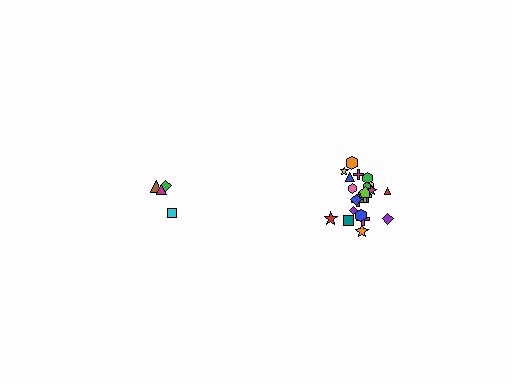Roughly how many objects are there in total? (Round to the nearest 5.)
Roughly 25 objects in total.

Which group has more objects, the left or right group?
The right group.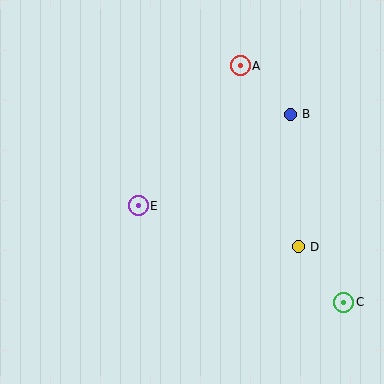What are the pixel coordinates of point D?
Point D is at (298, 247).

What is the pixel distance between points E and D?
The distance between E and D is 165 pixels.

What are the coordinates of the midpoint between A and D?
The midpoint between A and D is at (269, 156).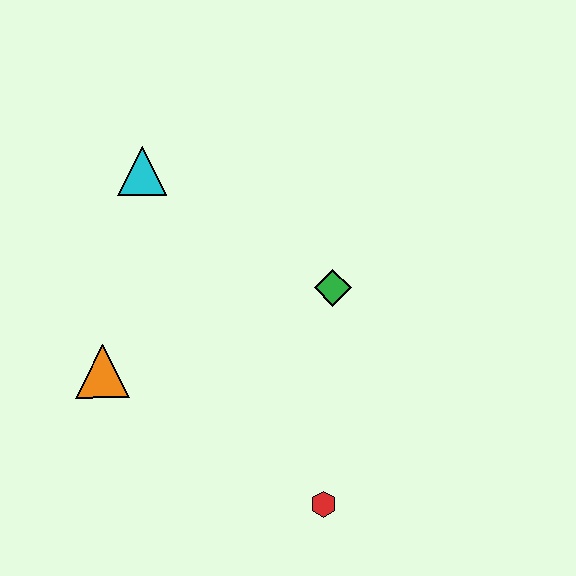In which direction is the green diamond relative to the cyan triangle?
The green diamond is to the right of the cyan triangle.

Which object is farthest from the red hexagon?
The cyan triangle is farthest from the red hexagon.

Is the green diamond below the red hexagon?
No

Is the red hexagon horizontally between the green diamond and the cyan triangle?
Yes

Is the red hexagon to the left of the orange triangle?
No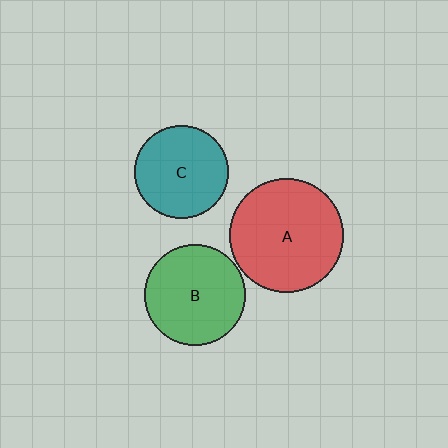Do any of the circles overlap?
No, none of the circles overlap.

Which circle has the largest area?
Circle A (red).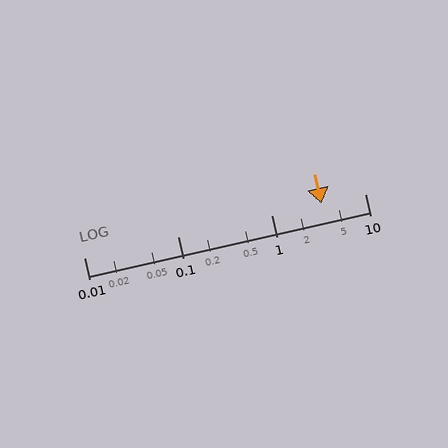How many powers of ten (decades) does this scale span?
The scale spans 3 decades, from 0.01 to 10.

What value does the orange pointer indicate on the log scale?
The pointer indicates approximately 3.4.